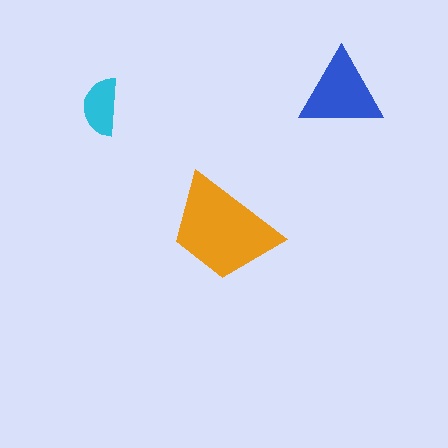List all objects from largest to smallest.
The orange trapezoid, the blue triangle, the cyan semicircle.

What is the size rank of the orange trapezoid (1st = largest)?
1st.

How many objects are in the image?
There are 3 objects in the image.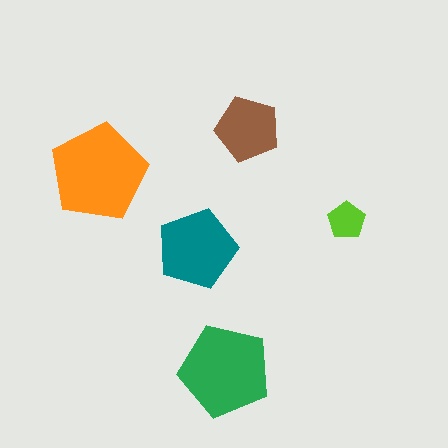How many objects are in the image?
There are 5 objects in the image.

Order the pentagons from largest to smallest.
the orange one, the green one, the teal one, the brown one, the lime one.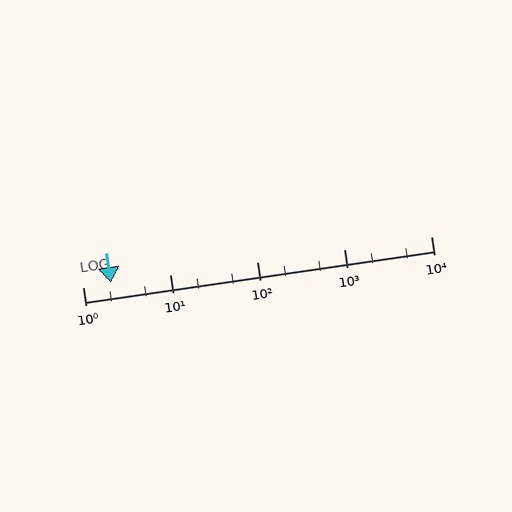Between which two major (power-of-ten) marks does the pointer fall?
The pointer is between 1 and 10.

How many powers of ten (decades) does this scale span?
The scale spans 4 decades, from 1 to 10000.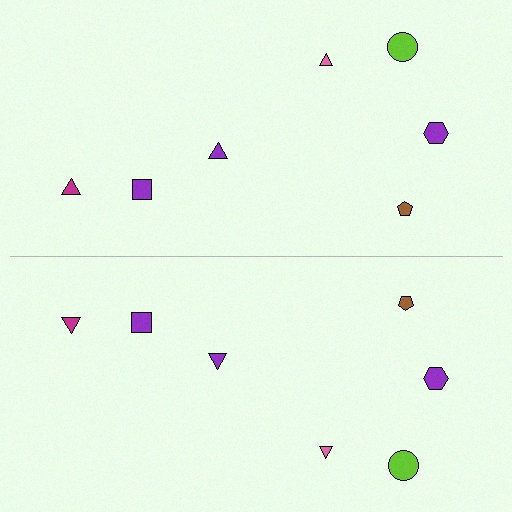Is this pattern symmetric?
Yes, this pattern has bilateral (reflection) symmetry.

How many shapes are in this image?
There are 14 shapes in this image.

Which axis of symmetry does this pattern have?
The pattern has a horizontal axis of symmetry running through the center of the image.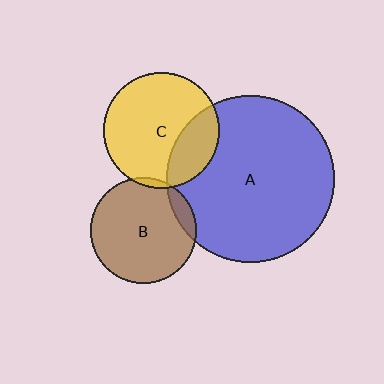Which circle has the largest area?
Circle A (blue).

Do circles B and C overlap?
Yes.